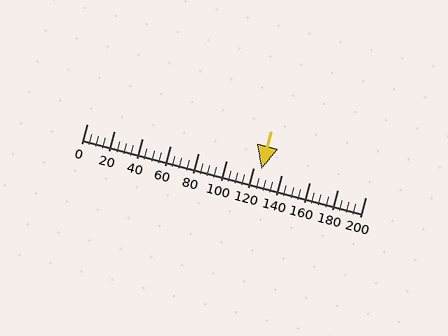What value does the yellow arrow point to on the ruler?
The yellow arrow points to approximately 125.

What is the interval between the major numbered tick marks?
The major tick marks are spaced 20 units apart.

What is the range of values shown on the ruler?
The ruler shows values from 0 to 200.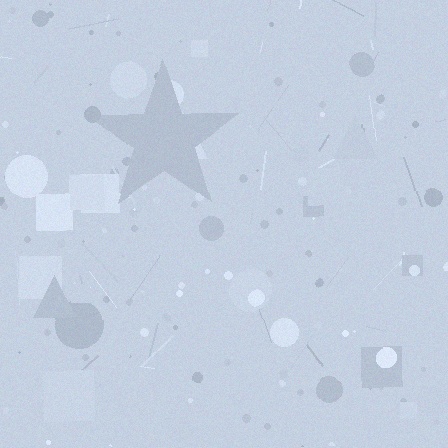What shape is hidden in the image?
A star is hidden in the image.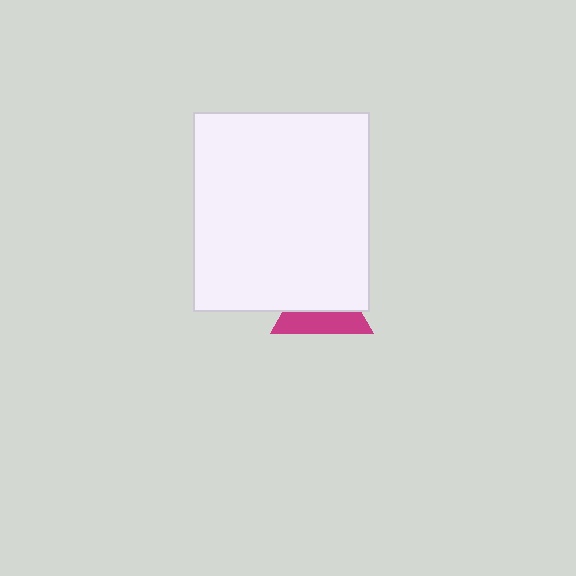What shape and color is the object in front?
The object in front is a white rectangle.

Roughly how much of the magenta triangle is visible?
A small part of it is visible (roughly 43%).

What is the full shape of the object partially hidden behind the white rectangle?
The partially hidden object is a magenta triangle.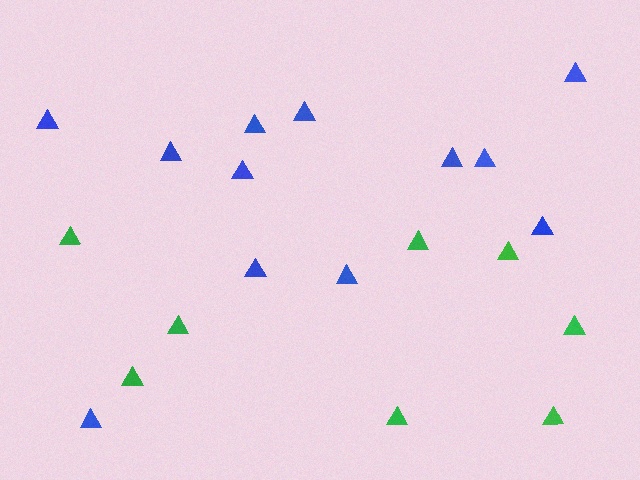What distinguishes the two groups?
There are 2 groups: one group of green triangles (8) and one group of blue triangles (12).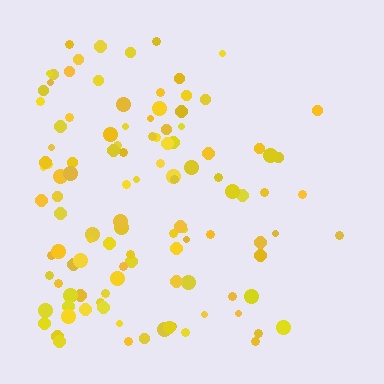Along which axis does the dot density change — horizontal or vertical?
Horizontal.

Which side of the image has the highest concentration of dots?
The left.